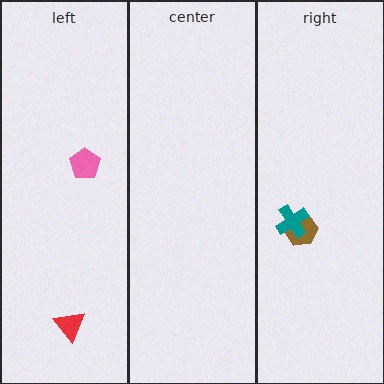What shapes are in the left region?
The pink pentagon, the red triangle.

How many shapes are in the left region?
2.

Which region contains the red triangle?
The left region.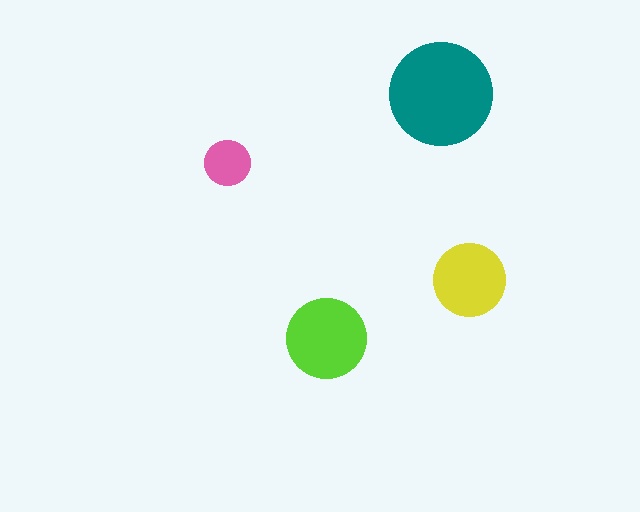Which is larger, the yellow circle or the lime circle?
The lime one.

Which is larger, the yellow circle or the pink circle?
The yellow one.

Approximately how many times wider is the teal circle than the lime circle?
About 1.5 times wider.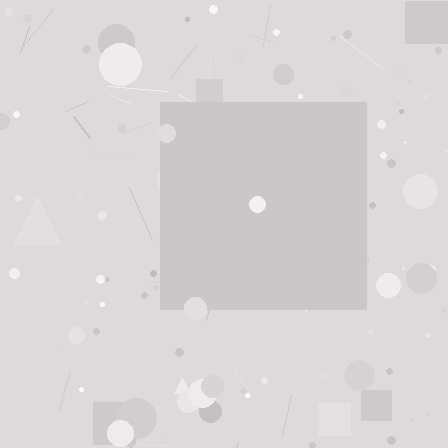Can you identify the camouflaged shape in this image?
The camouflaged shape is a square.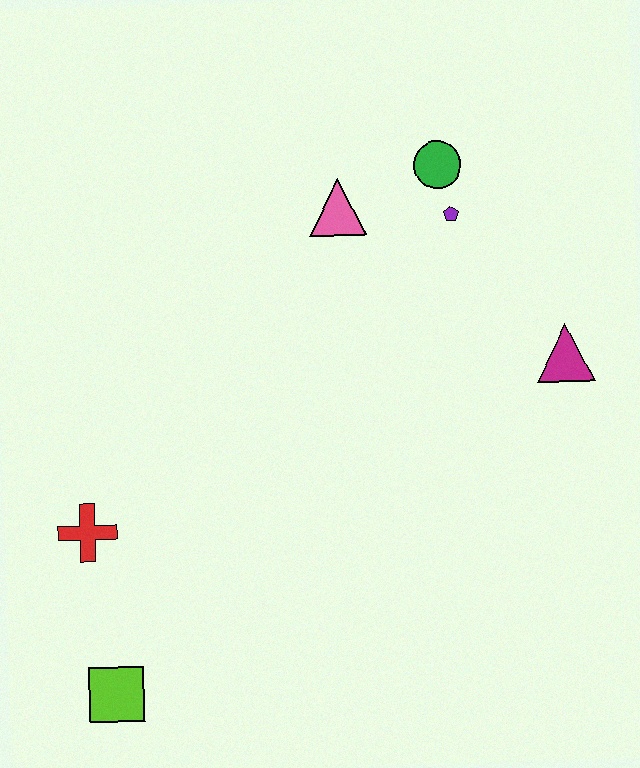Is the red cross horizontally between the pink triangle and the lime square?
No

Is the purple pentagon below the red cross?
No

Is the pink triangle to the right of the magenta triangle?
No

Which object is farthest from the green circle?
The lime square is farthest from the green circle.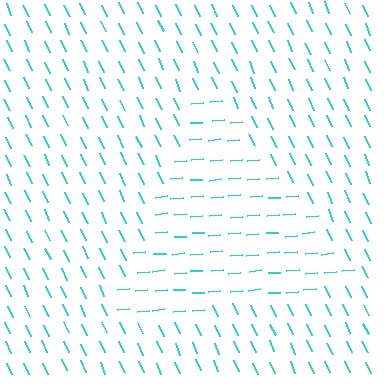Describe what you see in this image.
The image is filled with small cyan line segments. A triangle region in the image has lines oriented differently from the surrounding lines, creating a visible texture boundary.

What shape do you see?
I see a triangle.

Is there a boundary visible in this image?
Yes, there is a texture boundary formed by a change in line orientation.